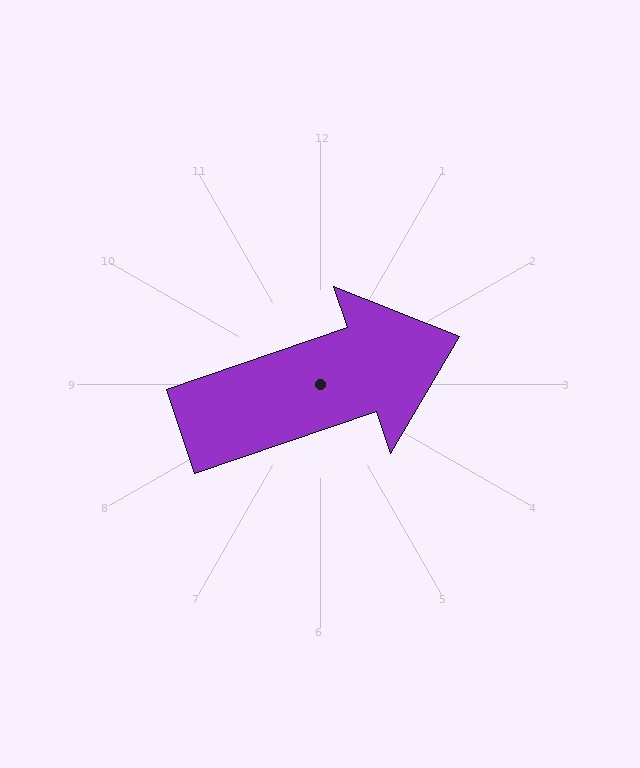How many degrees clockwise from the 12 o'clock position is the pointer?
Approximately 71 degrees.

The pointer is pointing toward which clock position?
Roughly 2 o'clock.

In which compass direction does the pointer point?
East.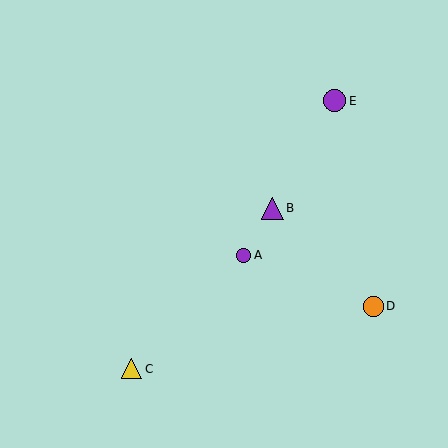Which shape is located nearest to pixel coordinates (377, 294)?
The orange circle (labeled D) at (374, 306) is nearest to that location.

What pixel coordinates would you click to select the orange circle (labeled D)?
Click at (374, 306) to select the orange circle D.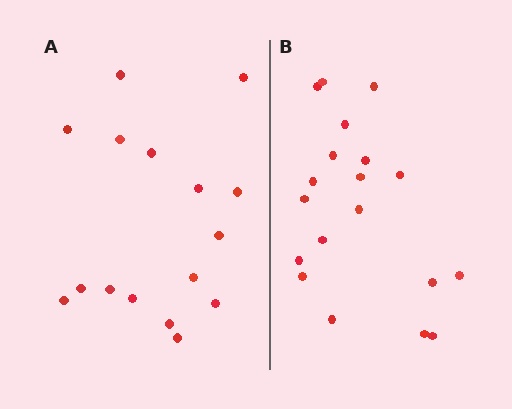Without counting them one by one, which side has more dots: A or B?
Region B (the right region) has more dots.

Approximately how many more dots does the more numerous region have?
Region B has just a few more — roughly 2 or 3 more dots than region A.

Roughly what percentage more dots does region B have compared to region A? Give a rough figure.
About 20% more.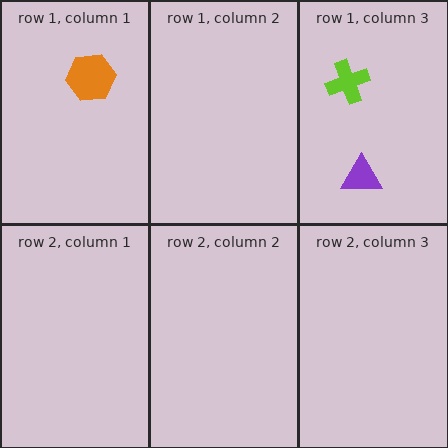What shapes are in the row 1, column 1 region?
The orange hexagon.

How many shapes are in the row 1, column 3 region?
2.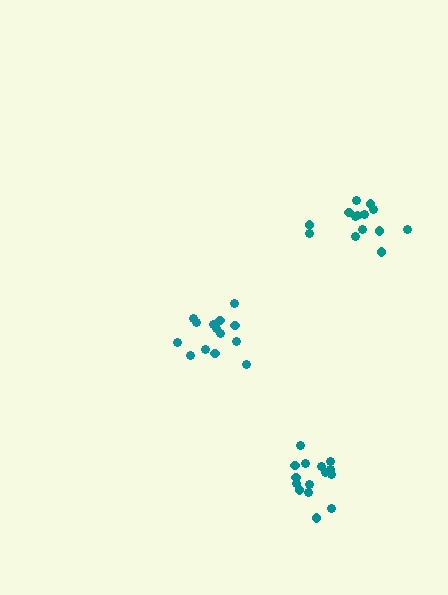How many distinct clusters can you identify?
There are 3 distinct clusters.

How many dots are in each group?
Group 1: 14 dots, Group 2: 14 dots, Group 3: 15 dots (43 total).